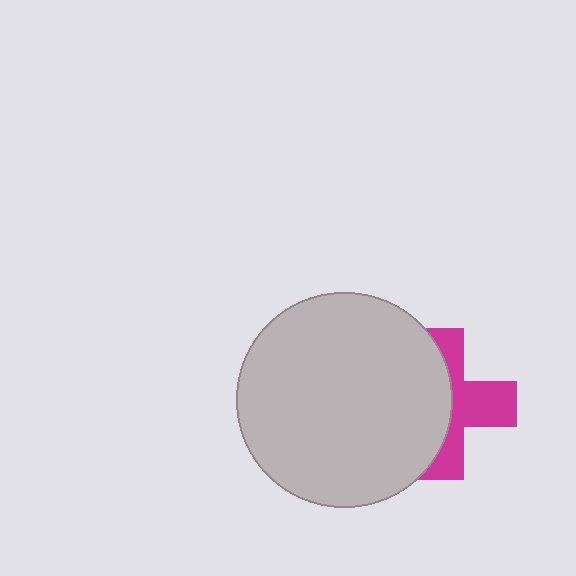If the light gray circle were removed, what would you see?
You would see the complete magenta cross.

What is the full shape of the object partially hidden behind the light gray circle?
The partially hidden object is a magenta cross.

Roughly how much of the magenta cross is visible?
About half of it is visible (roughly 47%).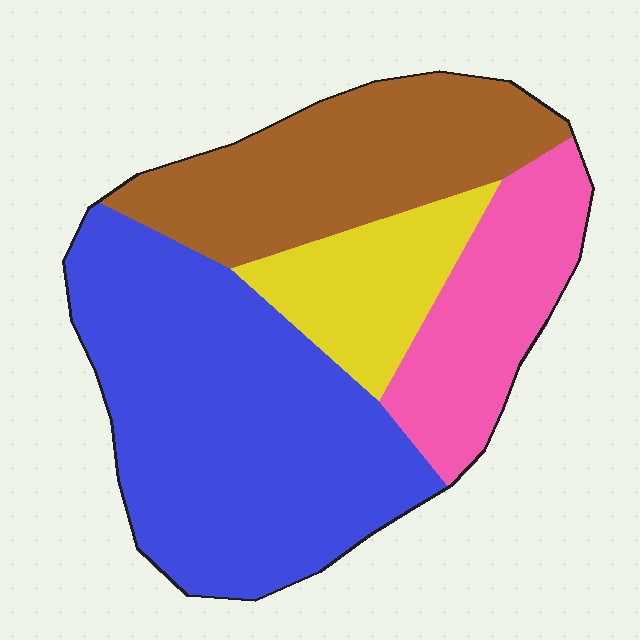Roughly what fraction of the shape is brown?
Brown takes up about one quarter (1/4) of the shape.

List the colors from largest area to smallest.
From largest to smallest: blue, brown, pink, yellow.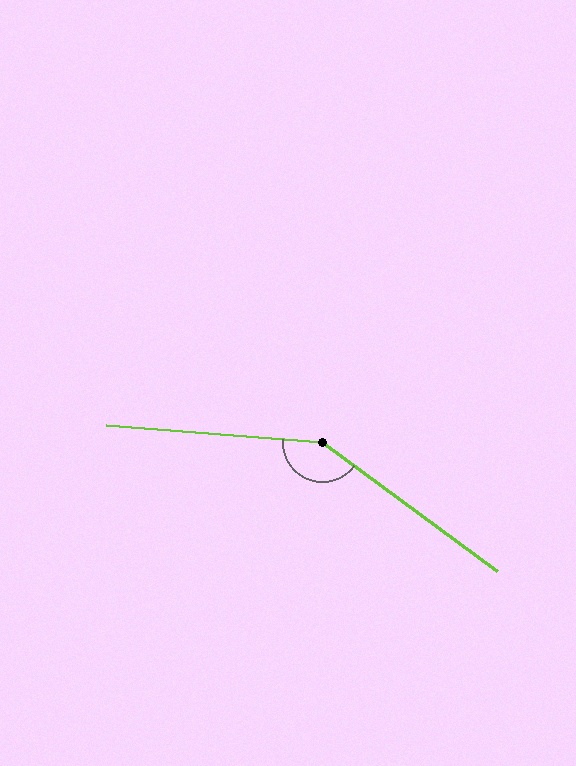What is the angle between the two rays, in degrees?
Approximately 148 degrees.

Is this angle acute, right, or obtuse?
It is obtuse.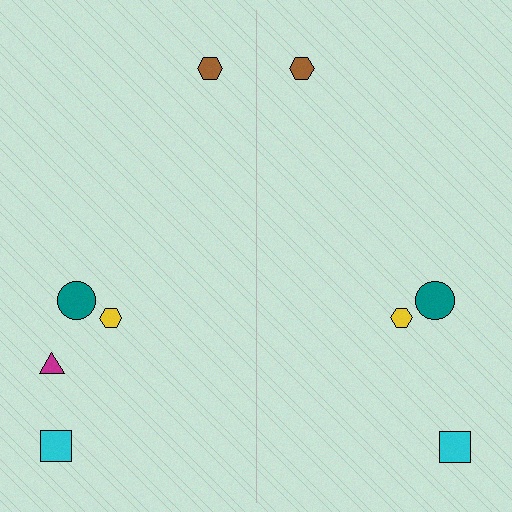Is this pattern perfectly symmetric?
No, the pattern is not perfectly symmetric. A magenta triangle is missing from the right side.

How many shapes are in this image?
There are 9 shapes in this image.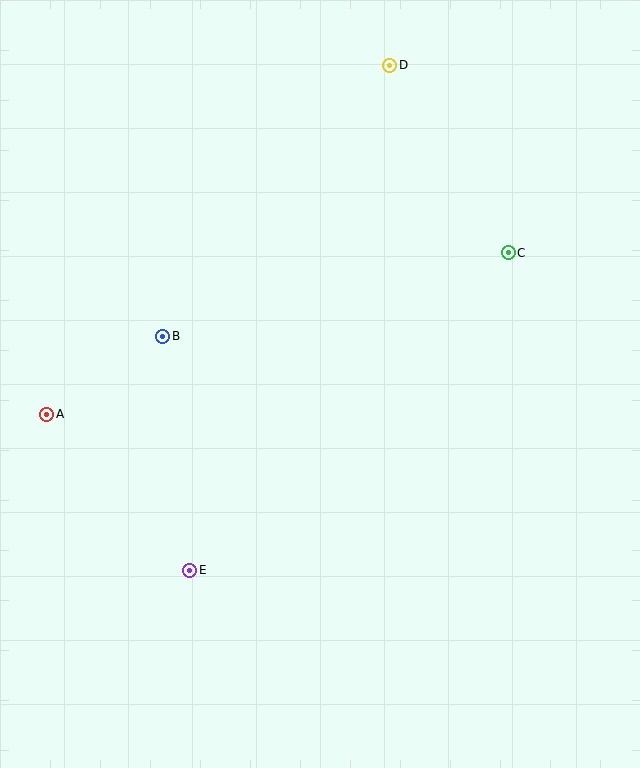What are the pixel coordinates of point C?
Point C is at (508, 253).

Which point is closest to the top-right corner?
Point D is closest to the top-right corner.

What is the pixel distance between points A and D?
The distance between A and D is 489 pixels.